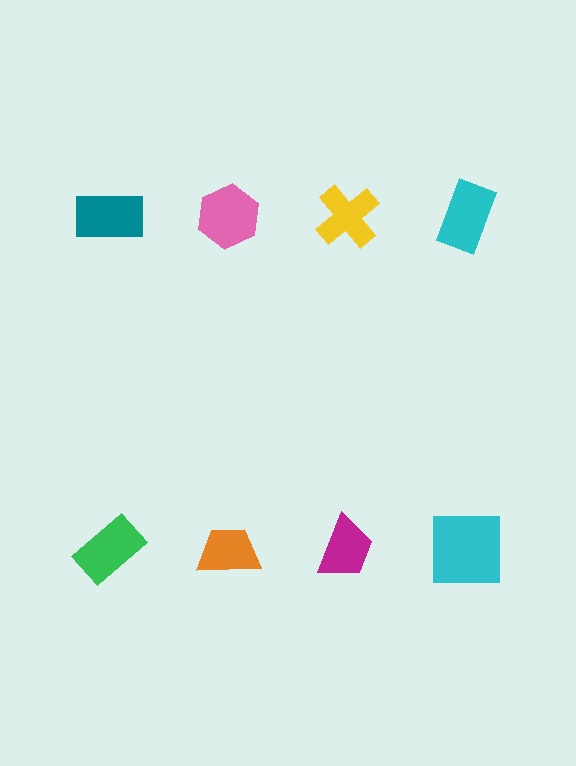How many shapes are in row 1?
4 shapes.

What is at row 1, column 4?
A cyan rectangle.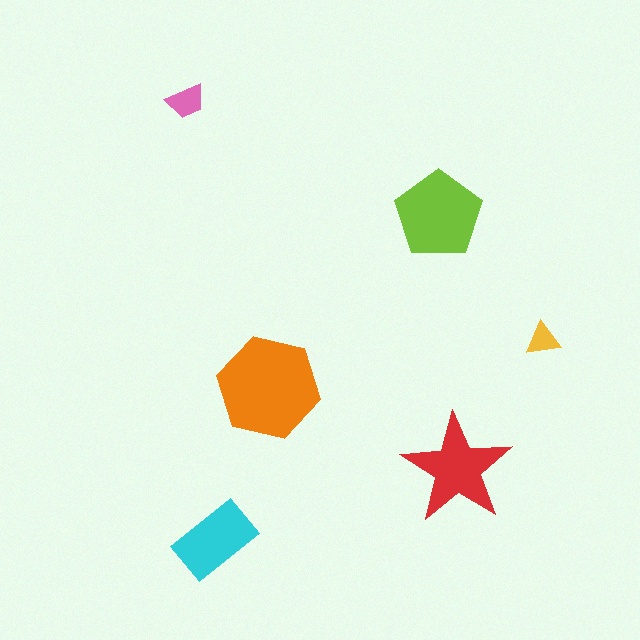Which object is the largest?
The orange hexagon.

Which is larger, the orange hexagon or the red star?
The orange hexagon.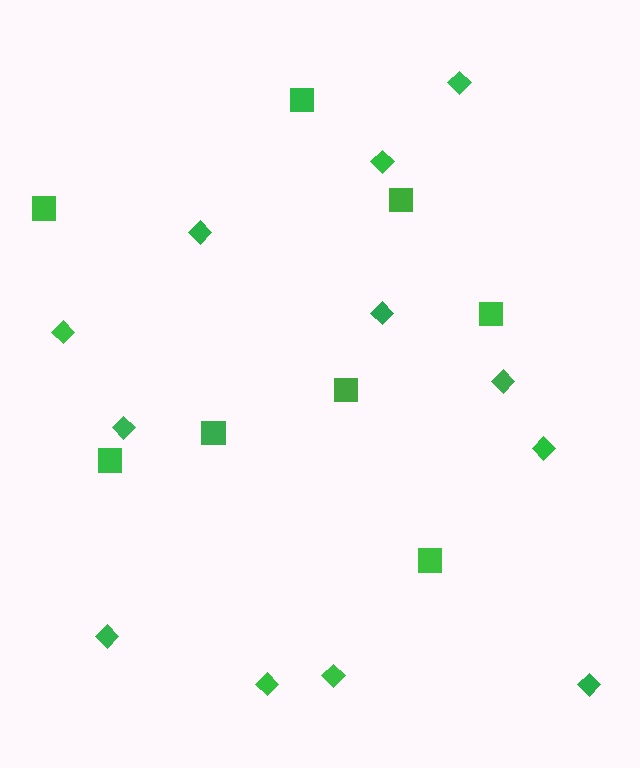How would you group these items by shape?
There are 2 groups: one group of squares (8) and one group of diamonds (12).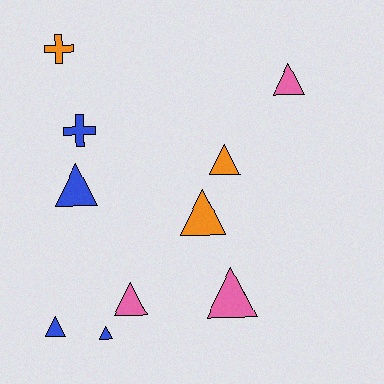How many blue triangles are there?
There are 3 blue triangles.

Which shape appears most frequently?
Triangle, with 8 objects.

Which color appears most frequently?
Blue, with 4 objects.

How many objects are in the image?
There are 10 objects.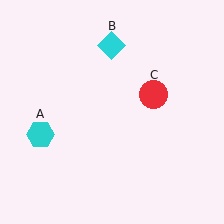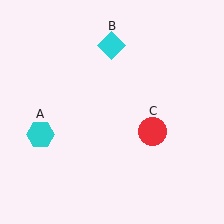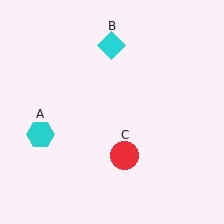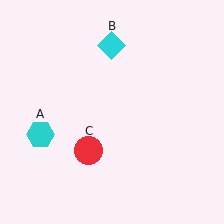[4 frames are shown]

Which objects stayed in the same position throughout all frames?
Cyan hexagon (object A) and cyan diamond (object B) remained stationary.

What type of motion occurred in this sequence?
The red circle (object C) rotated clockwise around the center of the scene.